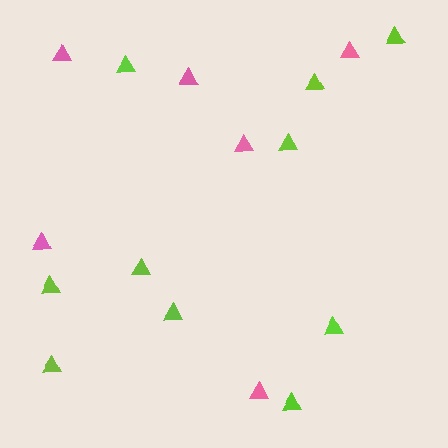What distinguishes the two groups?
There are 2 groups: one group of lime triangles (10) and one group of pink triangles (6).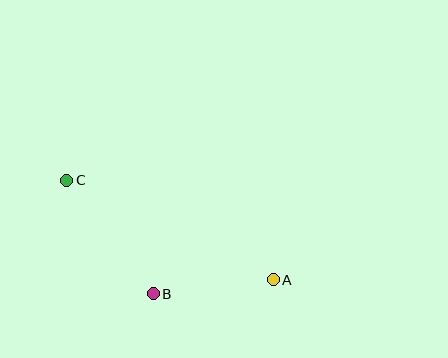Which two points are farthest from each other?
Points A and C are farthest from each other.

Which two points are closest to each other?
Points A and B are closest to each other.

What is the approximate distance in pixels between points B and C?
The distance between B and C is approximately 143 pixels.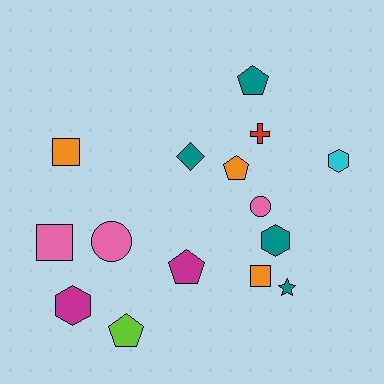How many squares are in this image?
There are 3 squares.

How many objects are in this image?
There are 15 objects.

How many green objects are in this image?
There are no green objects.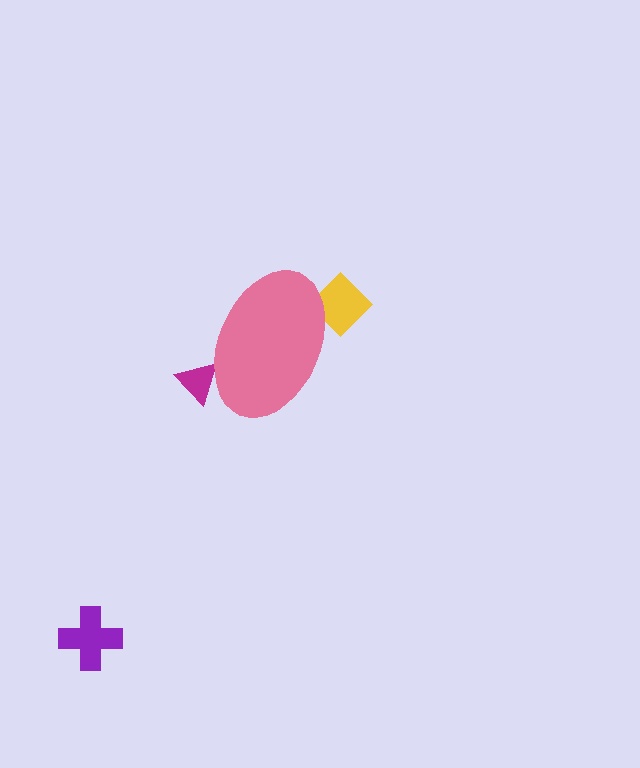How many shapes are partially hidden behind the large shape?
2 shapes are partially hidden.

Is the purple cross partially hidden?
No, the purple cross is fully visible.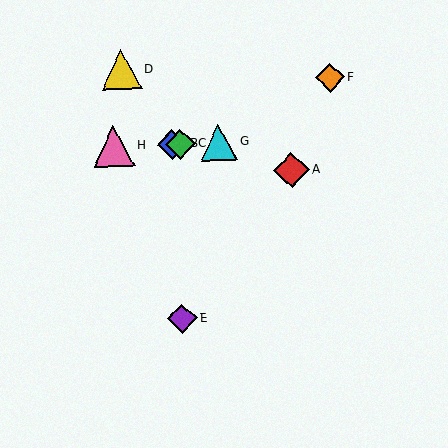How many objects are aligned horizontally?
4 objects (B, C, G, H) are aligned horizontally.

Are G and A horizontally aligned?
No, G is at y≈142 and A is at y≈170.